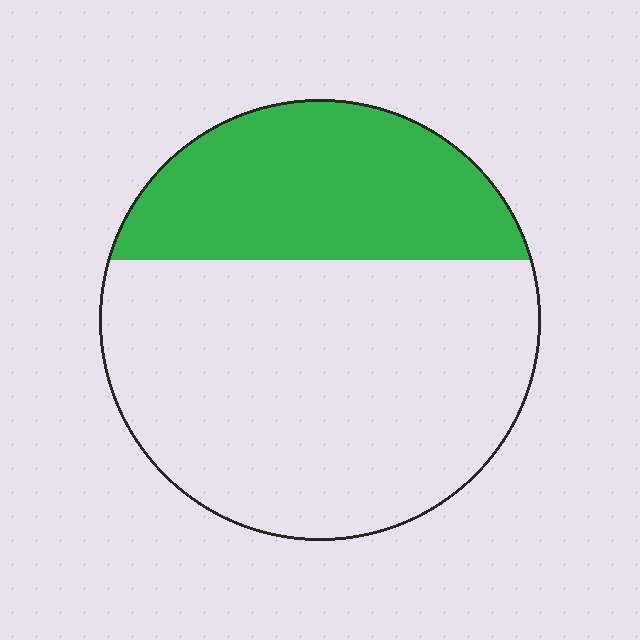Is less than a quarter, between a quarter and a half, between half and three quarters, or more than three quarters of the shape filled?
Between a quarter and a half.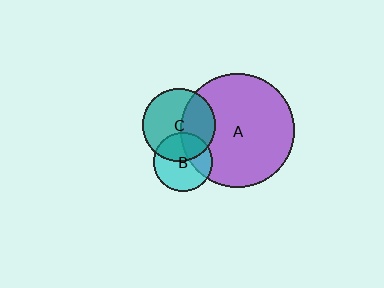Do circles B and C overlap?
Yes.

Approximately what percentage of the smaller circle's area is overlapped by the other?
Approximately 40%.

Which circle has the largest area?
Circle A (purple).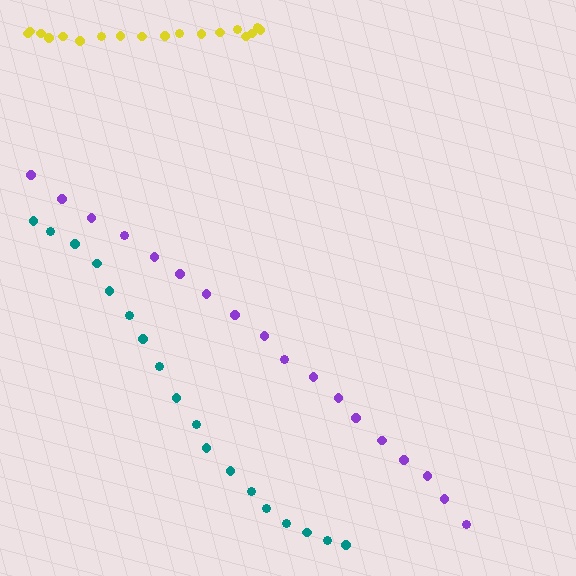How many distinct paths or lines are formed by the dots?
There are 3 distinct paths.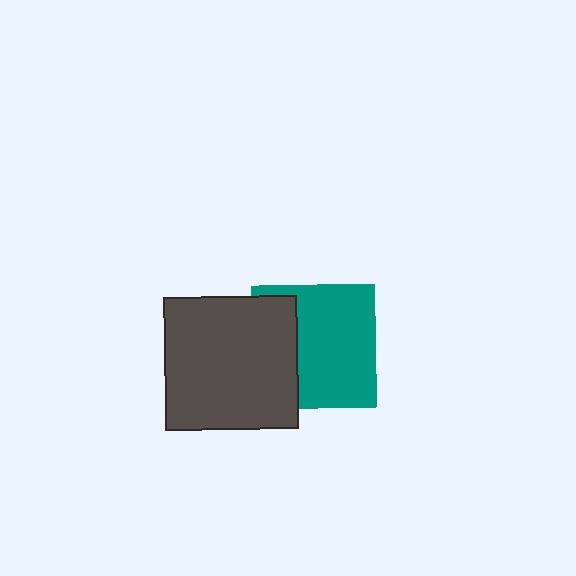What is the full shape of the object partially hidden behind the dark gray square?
The partially hidden object is a teal square.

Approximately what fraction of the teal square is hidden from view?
Roughly 34% of the teal square is hidden behind the dark gray square.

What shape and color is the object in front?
The object in front is a dark gray square.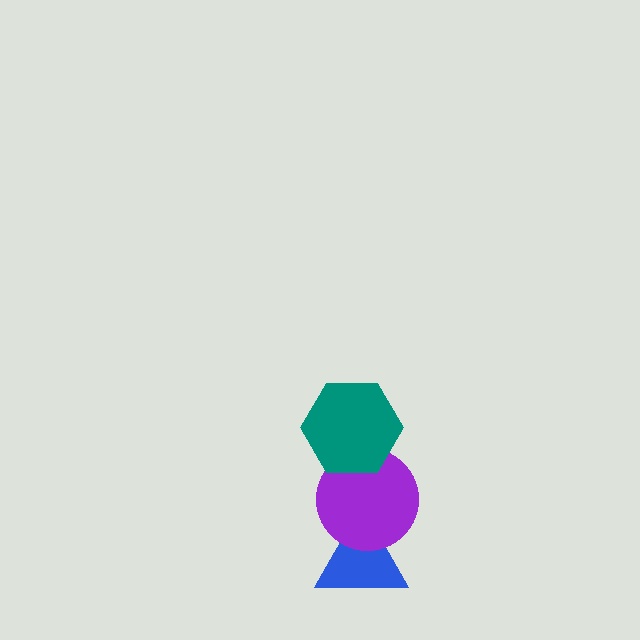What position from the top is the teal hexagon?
The teal hexagon is 1st from the top.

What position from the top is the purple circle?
The purple circle is 2nd from the top.